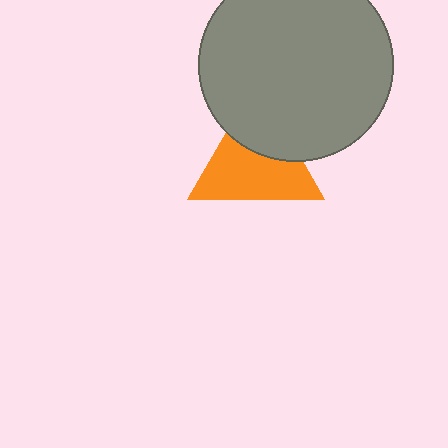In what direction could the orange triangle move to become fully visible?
The orange triangle could move down. That would shift it out from behind the gray circle entirely.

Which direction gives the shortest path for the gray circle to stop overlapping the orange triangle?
Moving up gives the shortest separation.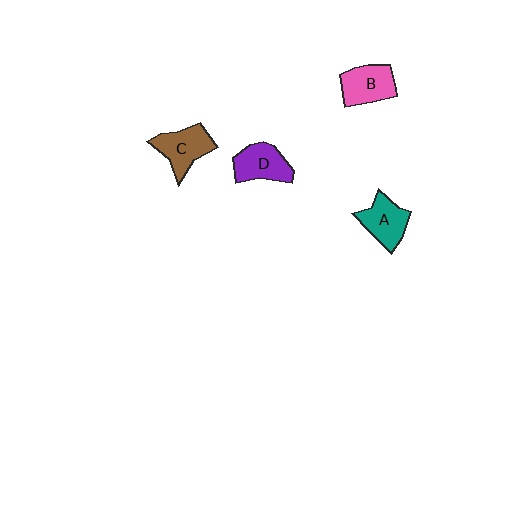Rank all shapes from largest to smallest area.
From largest to smallest: C (brown), B (pink), D (purple), A (teal).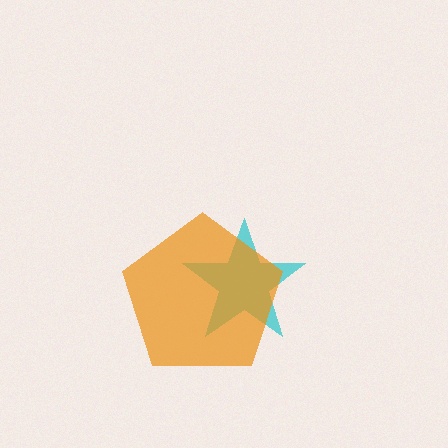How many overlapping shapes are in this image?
There are 2 overlapping shapes in the image.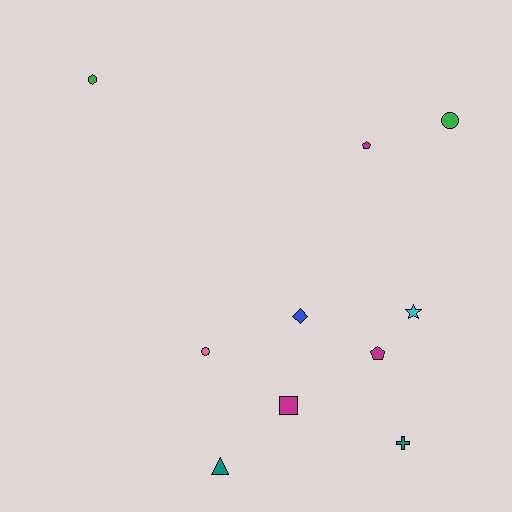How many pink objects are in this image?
There is 1 pink object.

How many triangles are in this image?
There is 1 triangle.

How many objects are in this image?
There are 10 objects.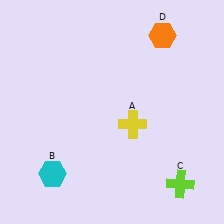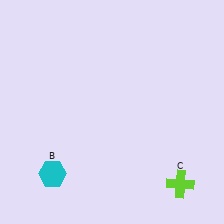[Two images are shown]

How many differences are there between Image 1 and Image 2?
There are 2 differences between the two images.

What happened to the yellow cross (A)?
The yellow cross (A) was removed in Image 2. It was in the bottom-right area of Image 1.